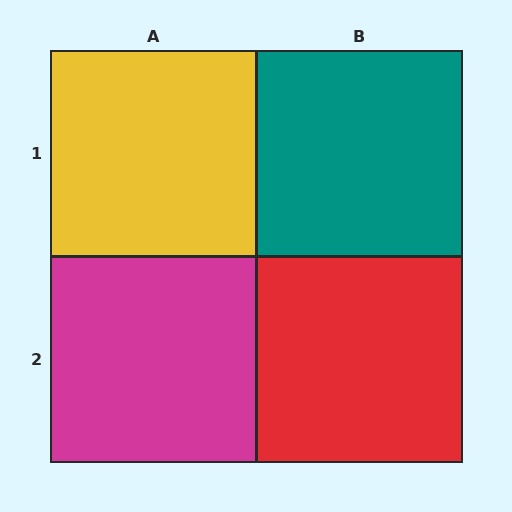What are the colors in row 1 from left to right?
Yellow, teal.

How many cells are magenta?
1 cell is magenta.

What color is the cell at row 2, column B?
Red.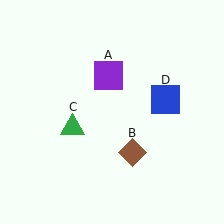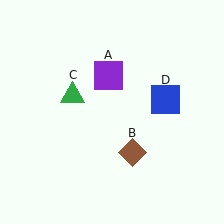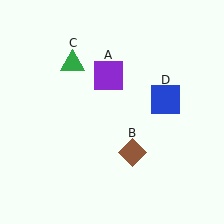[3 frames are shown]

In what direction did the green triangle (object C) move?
The green triangle (object C) moved up.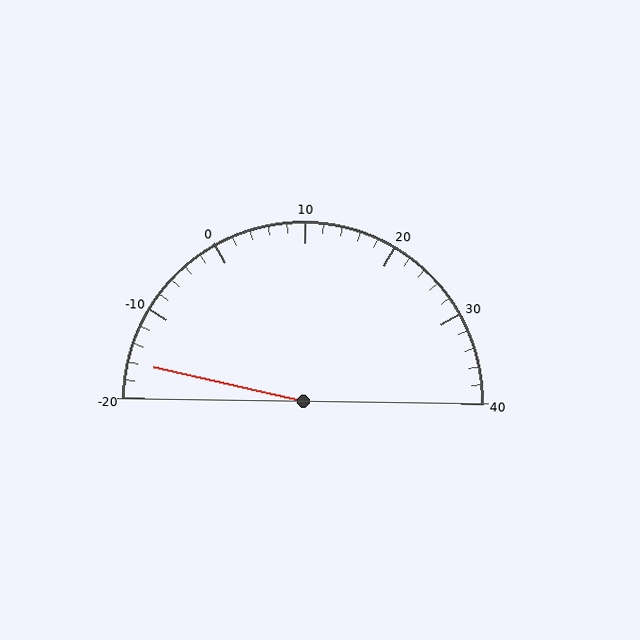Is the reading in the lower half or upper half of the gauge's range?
The reading is in the lower half of the range (-20 to 40).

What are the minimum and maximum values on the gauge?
The gauge ranges from -20 to 40.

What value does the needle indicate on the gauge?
The needle indicates approximately -16.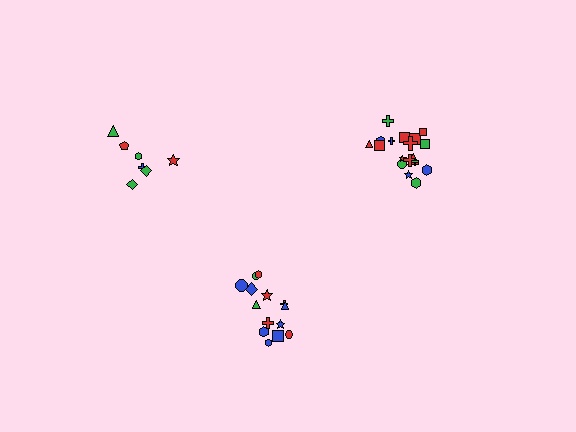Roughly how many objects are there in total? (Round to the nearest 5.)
Roughly 40 objects in total.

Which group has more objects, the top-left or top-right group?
The top-right group.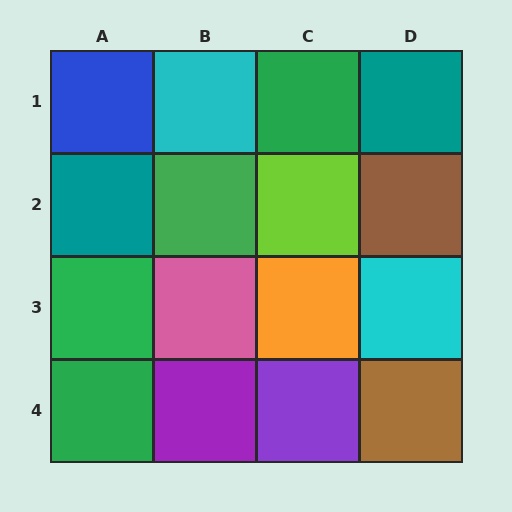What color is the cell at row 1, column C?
Green.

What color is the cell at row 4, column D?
Brown.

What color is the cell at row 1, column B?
Cyan.